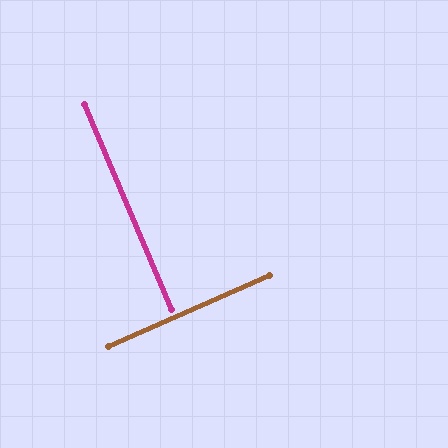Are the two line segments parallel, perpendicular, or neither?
Perpendicular — they meet at approximately 89°.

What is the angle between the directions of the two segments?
Approximately 89 degrees.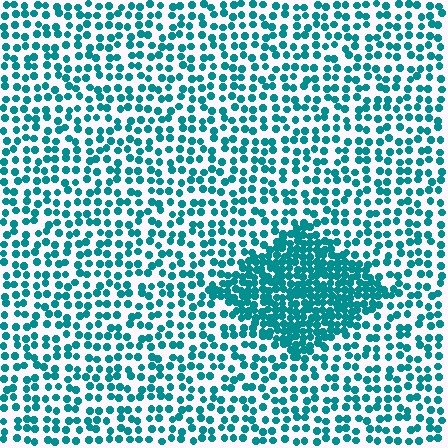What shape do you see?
I see a diamond.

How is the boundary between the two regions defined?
The boundary is defined by a change in element density (approximately 2.3x ratio). All elements are the same color, size, and shape.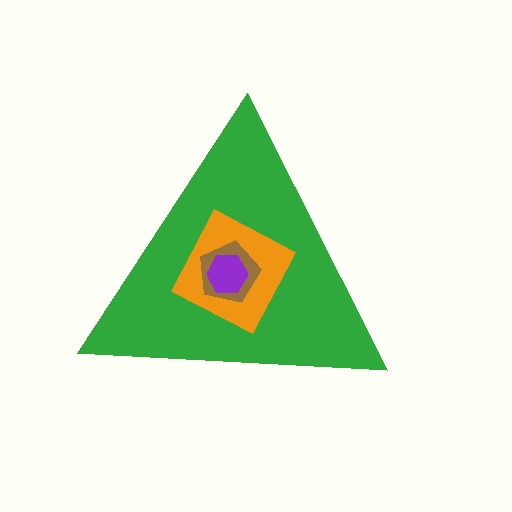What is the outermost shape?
The green triangle.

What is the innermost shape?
The purple hexagon.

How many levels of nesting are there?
4.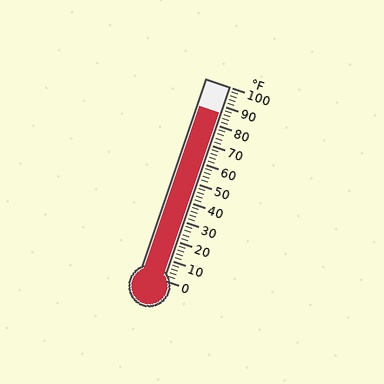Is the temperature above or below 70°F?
The temperature is above 70°F.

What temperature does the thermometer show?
The thermometer shows approximately 86°F.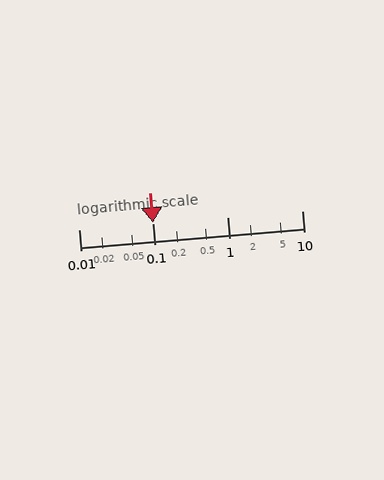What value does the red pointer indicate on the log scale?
The pointer indicates approximately 0.1.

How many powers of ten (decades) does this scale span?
The scale spans 3 decades, from 0.01 to 10.